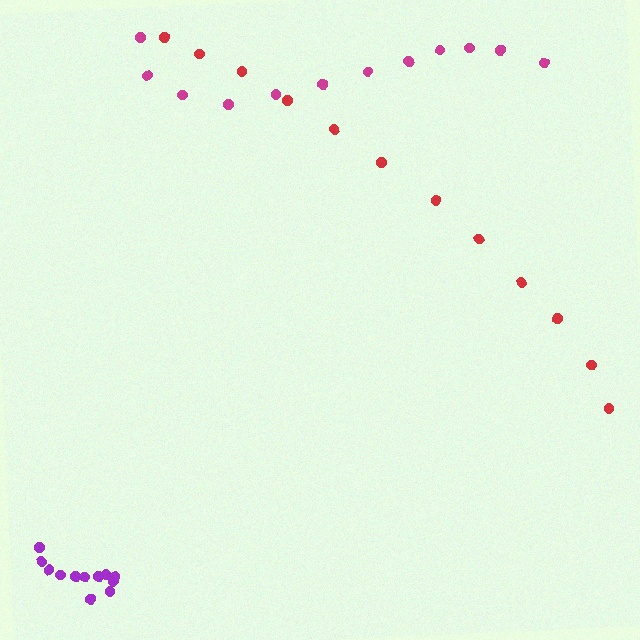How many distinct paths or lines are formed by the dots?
There are 3 distinct paths.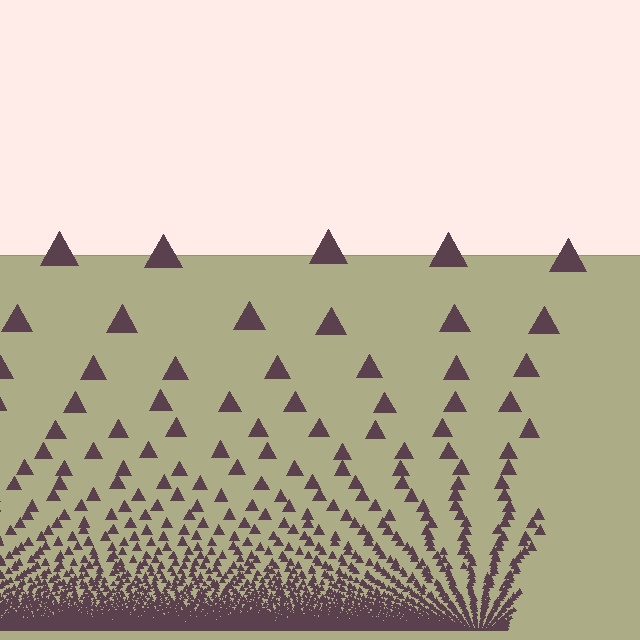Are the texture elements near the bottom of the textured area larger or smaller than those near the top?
Smaller. The gradient is inverted — elements near the bottom are smaller and denser.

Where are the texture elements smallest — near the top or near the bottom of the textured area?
Near the bottom.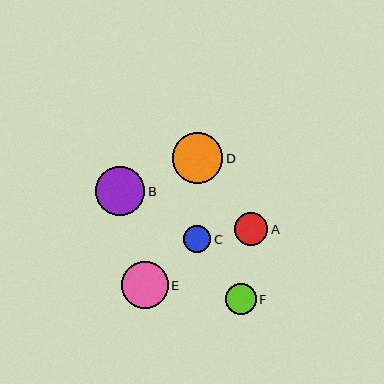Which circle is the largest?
Circle D is the largest with a size of approximately 51 pixels.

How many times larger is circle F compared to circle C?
Circle F is approximately 1.2 times the size of circle C.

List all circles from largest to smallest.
From largest to smallest: D, B, E, A, F, C.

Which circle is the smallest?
Circle C is the smallest with a size of approximately 27 pixels.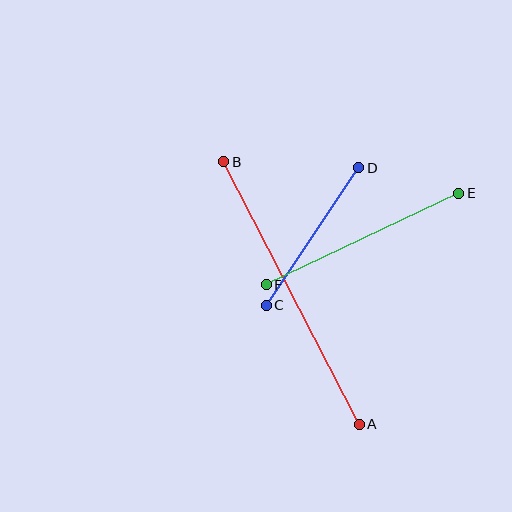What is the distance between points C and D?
The distance is approximately 166 pixels.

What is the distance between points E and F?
The distance is approximately 213 pixels.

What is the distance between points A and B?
The distance is approximately 296 pixels.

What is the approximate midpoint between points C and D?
The midpoint is at approximately (313, 237) pixels.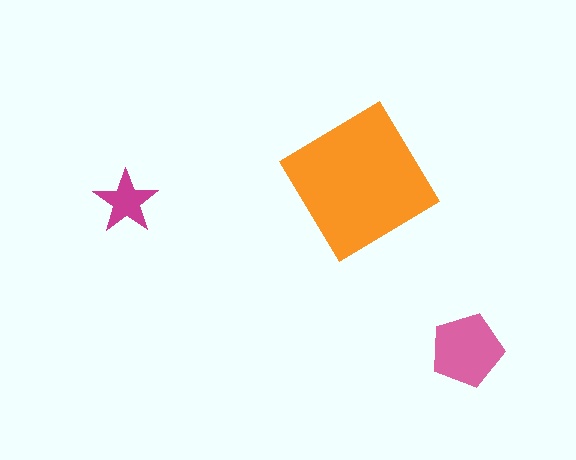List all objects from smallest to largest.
The magenta star, the pink pentagon, the orange diamond.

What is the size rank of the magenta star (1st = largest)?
3rd.